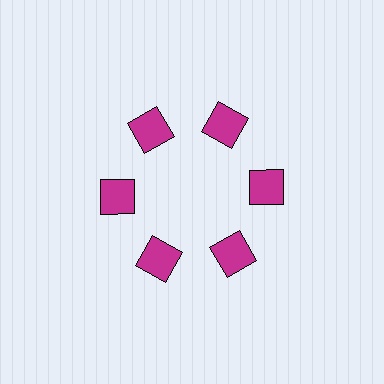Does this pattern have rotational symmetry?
Yes, this pattern has 6-fold rotational symmetry. It looks the same after rotating 60 degrees around the center.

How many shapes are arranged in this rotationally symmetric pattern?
There are 6 shapes, arranged in 6 groups of 1.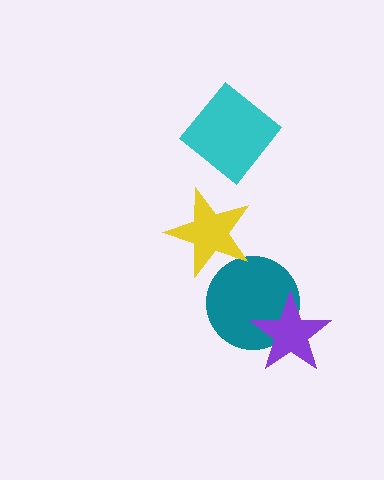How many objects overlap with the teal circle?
2 objects overlap with the teal circle.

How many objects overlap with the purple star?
1 object overlaps with the purple star.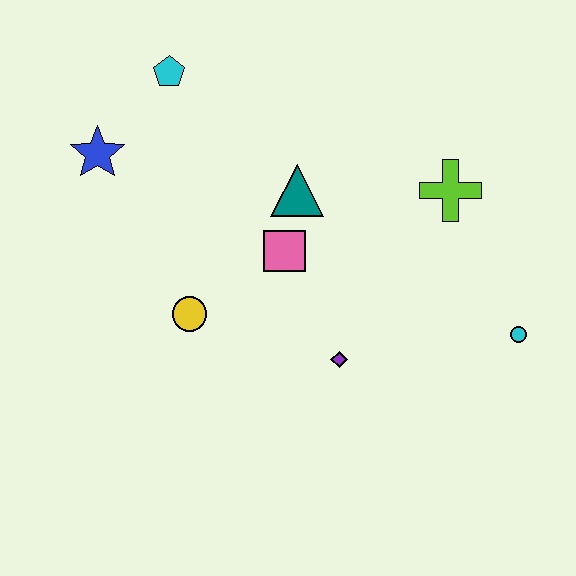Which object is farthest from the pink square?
The cyan circle is farthest from the pink square.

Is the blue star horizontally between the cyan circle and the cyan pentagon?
No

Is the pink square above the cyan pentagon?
No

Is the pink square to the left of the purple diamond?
Yes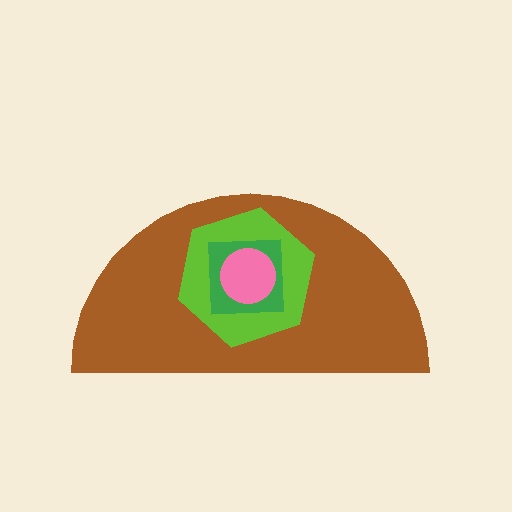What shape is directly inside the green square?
The pink circle.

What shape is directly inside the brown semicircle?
The lime hexagon.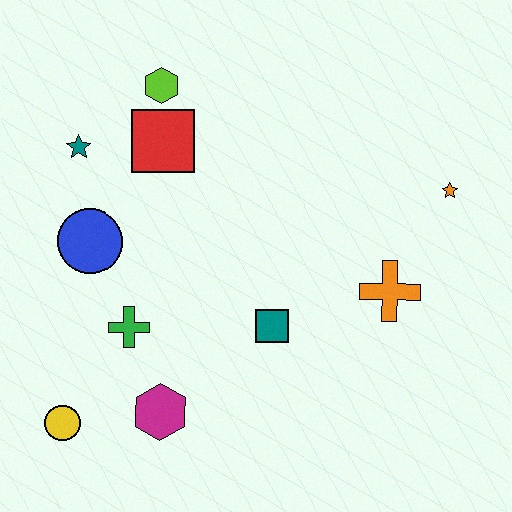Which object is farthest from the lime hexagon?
The yellow circle is farthest from the lime hexagon.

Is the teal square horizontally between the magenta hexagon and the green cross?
No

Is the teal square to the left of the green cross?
No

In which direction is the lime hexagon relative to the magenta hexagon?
The lime hexagon is above the magenta hexagon.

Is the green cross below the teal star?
Yes